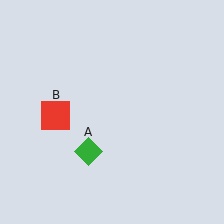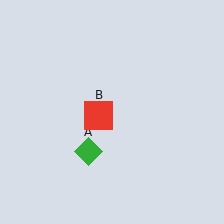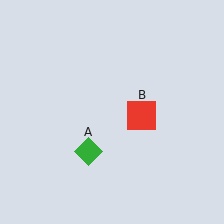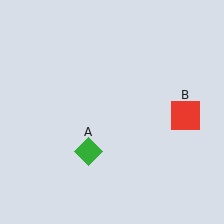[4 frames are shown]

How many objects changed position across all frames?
1 object changed position: red square (object B).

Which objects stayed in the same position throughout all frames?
Green diamond (object A) remained stationary.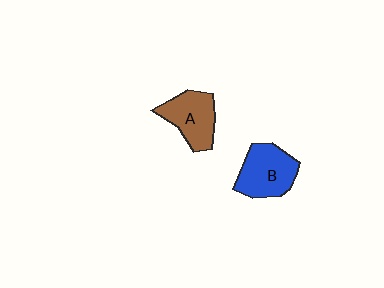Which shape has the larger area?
Shape B (blue).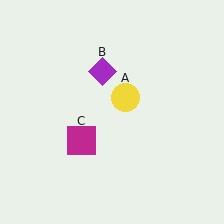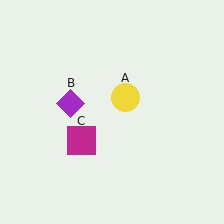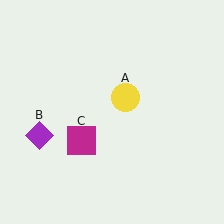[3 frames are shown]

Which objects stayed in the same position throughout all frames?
Yellow circle (object A) and magenta square (object C) remained stationary.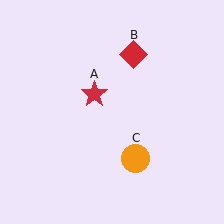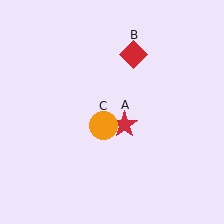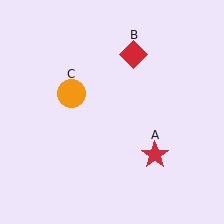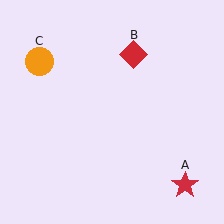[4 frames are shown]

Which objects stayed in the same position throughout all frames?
Red diamond (object B) remained stationary.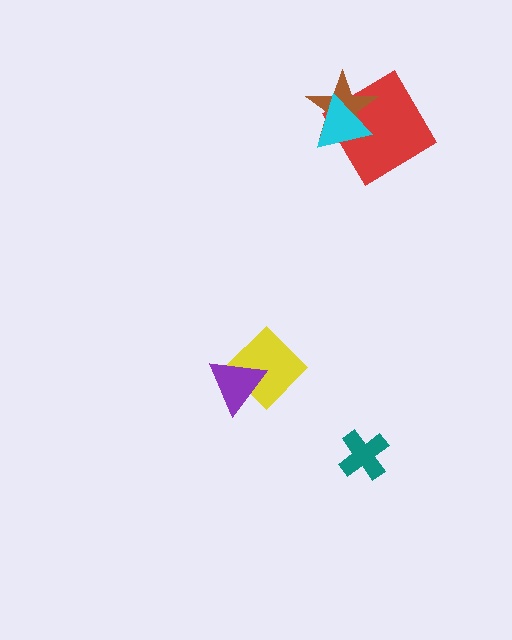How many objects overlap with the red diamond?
2 objects overlap with the red diamond.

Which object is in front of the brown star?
The cyan triangle is in front of the brown star.